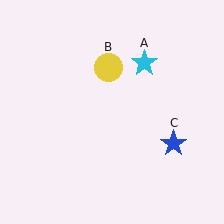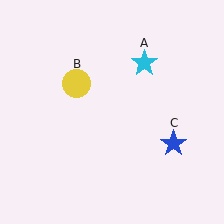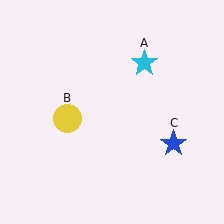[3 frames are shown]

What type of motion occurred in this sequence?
The yellow circle (object B) rotated counterclockwise around the center of the scene.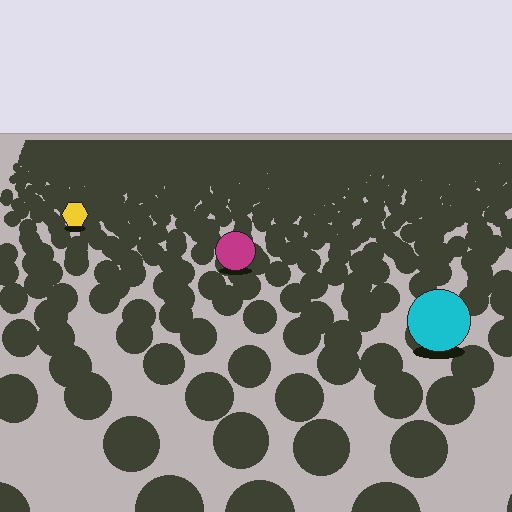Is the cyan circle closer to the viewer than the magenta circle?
Yes. The cyan circle is closer — you can tell from the texture gradient: the ground texture is coarser near it.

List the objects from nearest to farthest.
From nearest to farthest: the cyan circle, the magenta circle, the yellow hexagon.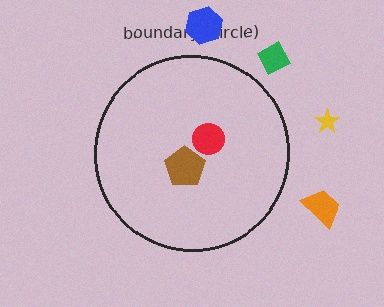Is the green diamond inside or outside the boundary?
Outside.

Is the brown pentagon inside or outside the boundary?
Inside.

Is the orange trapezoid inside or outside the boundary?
Outside.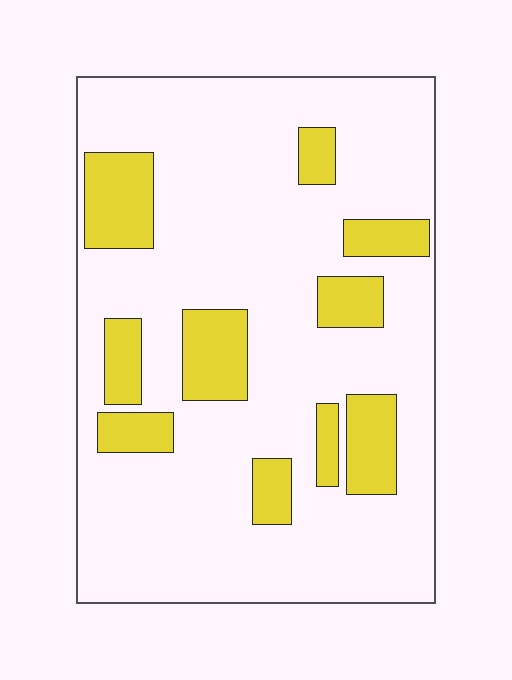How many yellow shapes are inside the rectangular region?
10.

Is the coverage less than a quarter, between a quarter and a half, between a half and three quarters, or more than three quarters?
Less than a quarter.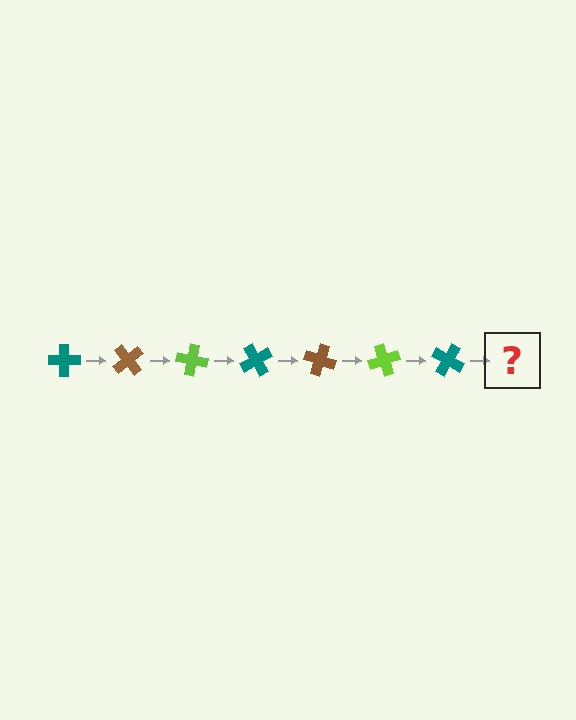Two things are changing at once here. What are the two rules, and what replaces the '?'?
The two rules are that it rotates 50 degrees each step and the color cycles through teal, brown, and lime. The '?' should be a brown cross, rotated 350 degrees from the start.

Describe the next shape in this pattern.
It should be a brown cross, rotated 350 degrees from the start.